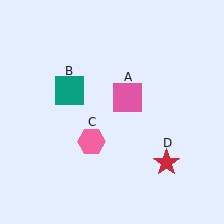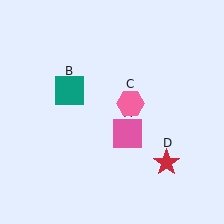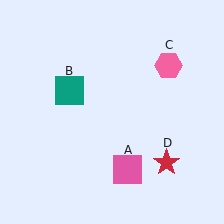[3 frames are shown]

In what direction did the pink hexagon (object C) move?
The pink hexagon (object C) moved up and to the right.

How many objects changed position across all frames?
2 objects changed position: pink square (object A), pink hexagon (object C).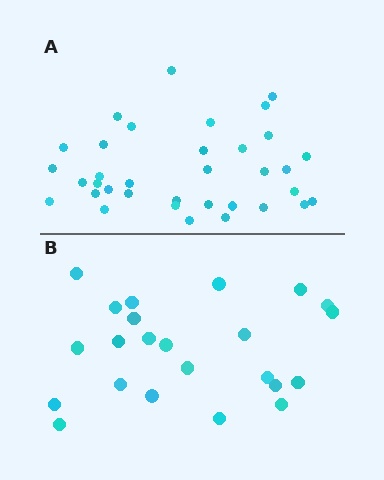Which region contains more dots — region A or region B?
Region A (the top region) has more dots.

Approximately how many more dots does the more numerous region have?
Region A has roughly 12 or so more dots than region B.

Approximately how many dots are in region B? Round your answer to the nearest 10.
About 20 dots. (The exact count is 23, which rounds to 20.)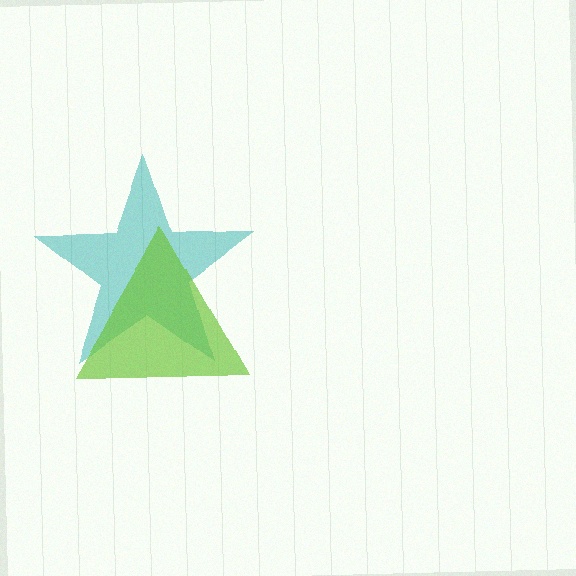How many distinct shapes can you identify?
There are 2 distinct shapes: a teal star, a lime triangle.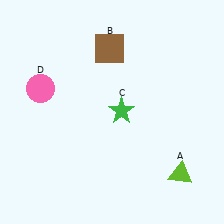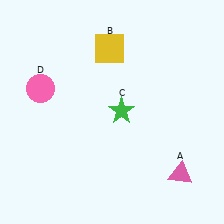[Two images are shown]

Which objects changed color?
A changed from lime to pink. B changed from brown to yellow.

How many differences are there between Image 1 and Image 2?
There are 2 differences between the two images.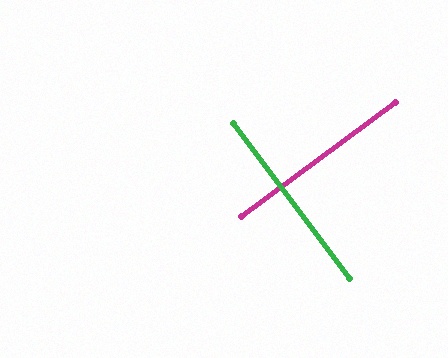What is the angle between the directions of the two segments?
Approximately 89 degrees.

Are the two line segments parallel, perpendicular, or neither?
Perpendicular — they meet at approximately 89°.